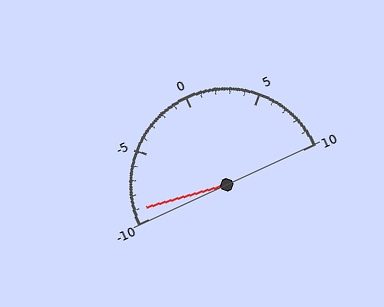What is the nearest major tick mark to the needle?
The nearest major tick mark is -10.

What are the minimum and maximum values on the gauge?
The gauge ranges from -10 to 10.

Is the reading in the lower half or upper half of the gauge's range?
The reading is in the lower half of the range (-10 to 10).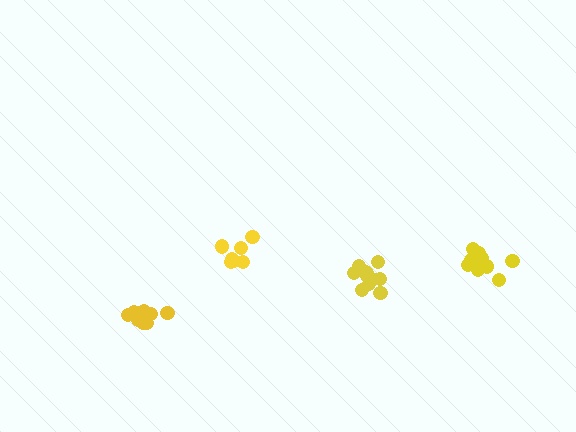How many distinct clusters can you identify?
There are 4 distinct clusters.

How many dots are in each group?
Group 1: 10 dots, Group 2: 11 dots, Group 3: 7 dots, Group 4: 11 dots (39 total).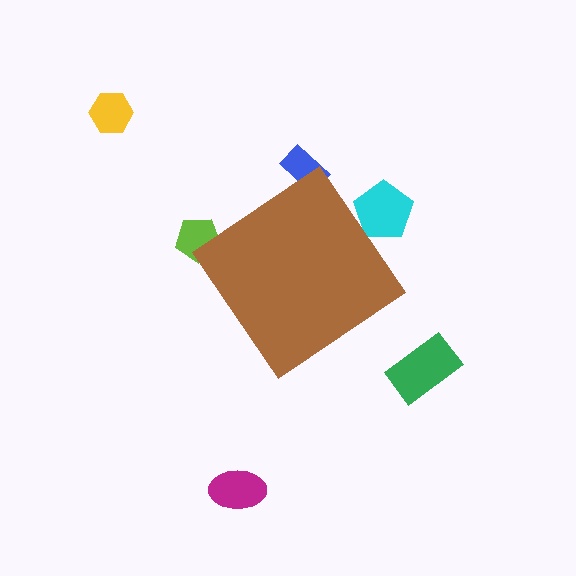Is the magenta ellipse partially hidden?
No, the magenta ellipse is fully visible.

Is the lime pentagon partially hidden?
Yes, the lime pentagon is partially hidden behind the brown diamond.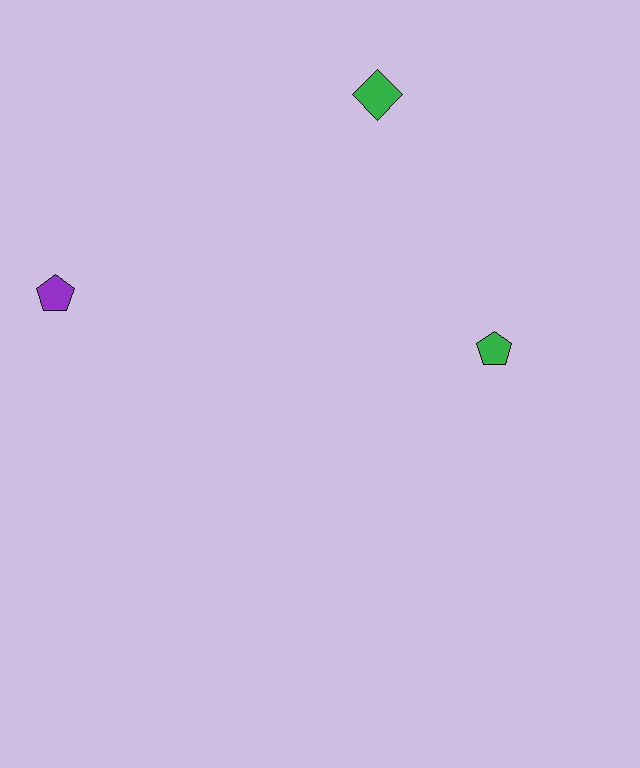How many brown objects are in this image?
There are no brown objects.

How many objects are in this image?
There are 3 objects.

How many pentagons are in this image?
There are 2 pentagons.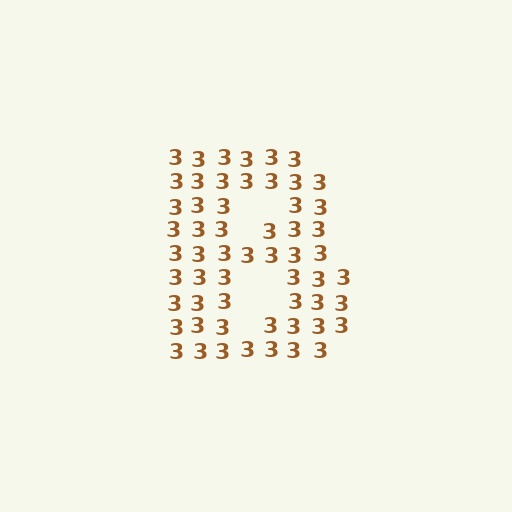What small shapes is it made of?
It is made of small digit 3's.